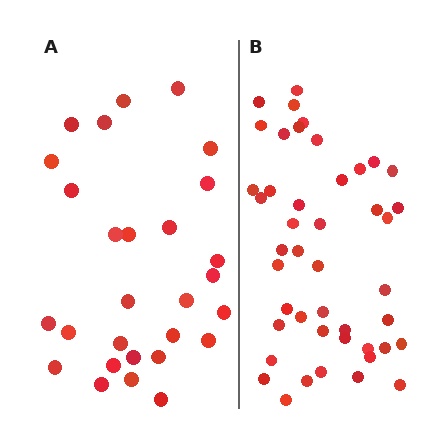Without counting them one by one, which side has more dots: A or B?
Region B (the right region) has more dots.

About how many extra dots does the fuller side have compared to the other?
Region B has approximately 15 more dots than region A.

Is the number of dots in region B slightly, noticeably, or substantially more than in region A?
Region B has substantially more. The ratio is roughly 1.6 to 1.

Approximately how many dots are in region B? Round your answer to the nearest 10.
About 40 dots. (The exact count is 45, which rounds to 40.)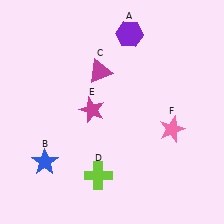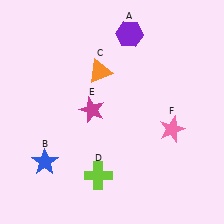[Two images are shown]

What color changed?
The triangle (C) changed from magenta in Image 1 to orange in Image 2.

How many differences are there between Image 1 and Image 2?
There is 1 difference between the two images.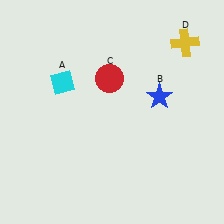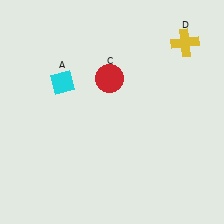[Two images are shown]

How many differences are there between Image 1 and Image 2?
There is 1 difference between the two images.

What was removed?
The blue star (B) was removed in Image 2.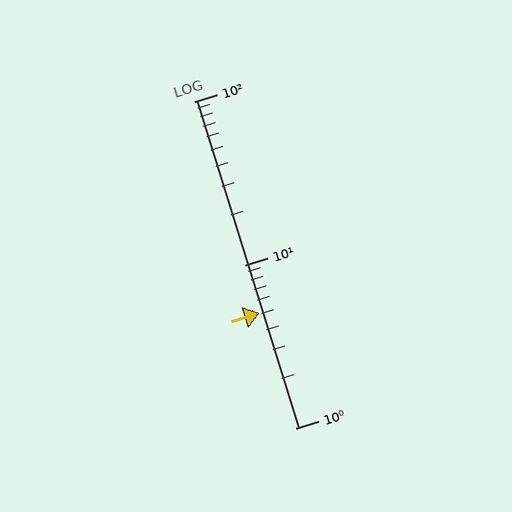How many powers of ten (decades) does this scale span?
The scale spans 2 decades, from 1 to 100.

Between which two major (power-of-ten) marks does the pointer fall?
The pointer is between 1 and 10.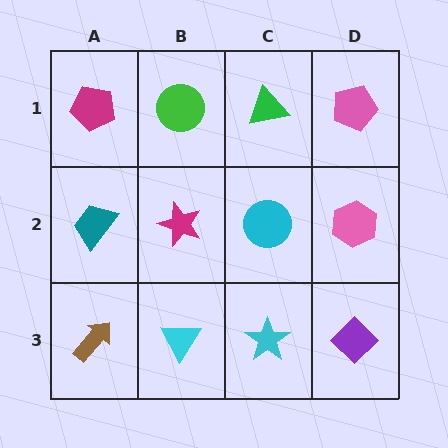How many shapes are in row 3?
4 shapes.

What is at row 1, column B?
A green circle.